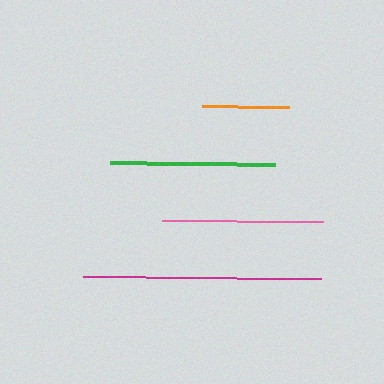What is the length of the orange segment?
The orange segment is approximately 87 pixels long.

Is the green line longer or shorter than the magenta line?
The magenta line is longer than the green line.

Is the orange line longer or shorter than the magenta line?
The magenta line is longer than the orange line.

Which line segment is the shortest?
The orange line is the shortest at approximately 87 pixels.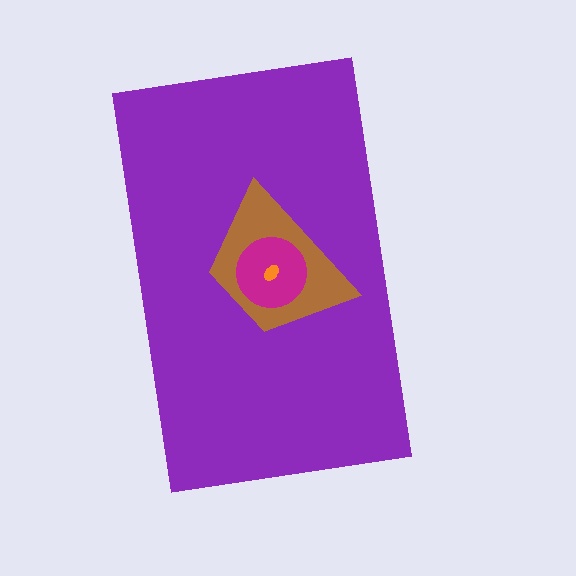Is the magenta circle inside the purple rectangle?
Yes.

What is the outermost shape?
The purple rectangle.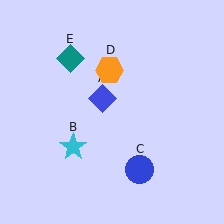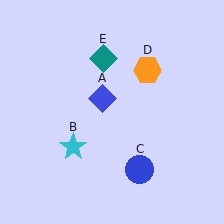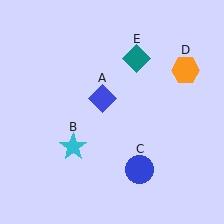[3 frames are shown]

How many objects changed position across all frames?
2 objects changed position: orange hexagon (object D), teal diamond (object E).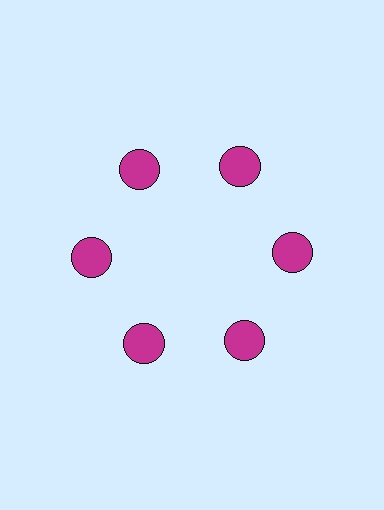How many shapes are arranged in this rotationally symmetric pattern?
There are 6 shapes, arranged in 6 groups of 1.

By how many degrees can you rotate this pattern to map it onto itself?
The pattern maps onto itself every 60 degrees of rotation.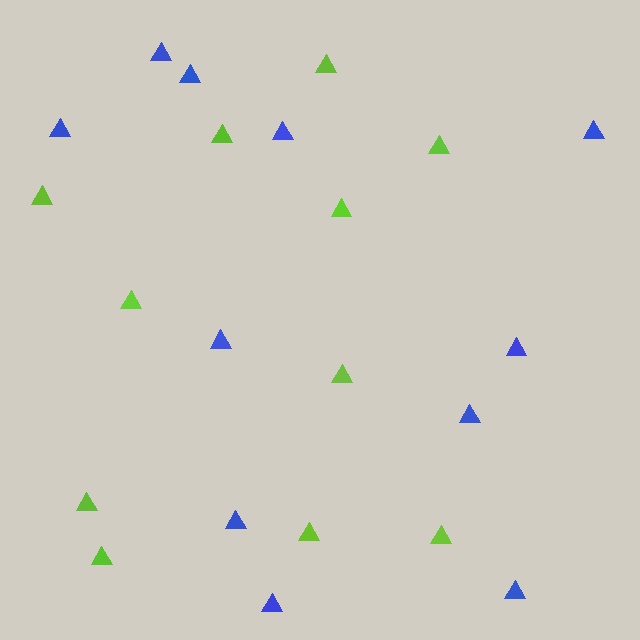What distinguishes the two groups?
There are 2 groups: one group of lime triangles (11) and one group of blue triangles (11).